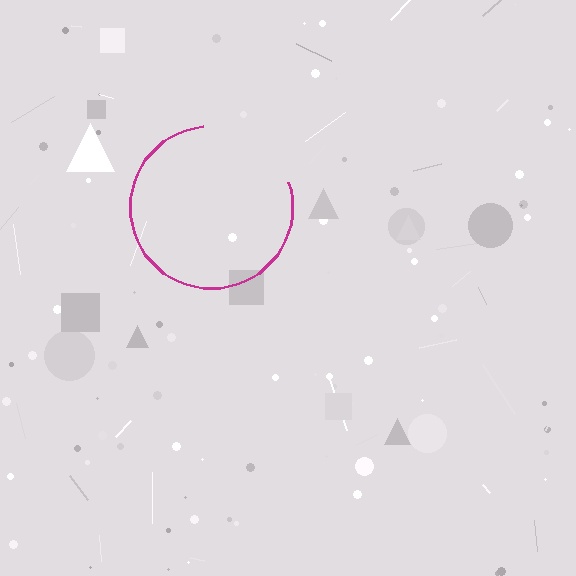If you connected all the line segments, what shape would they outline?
They would outline a circle.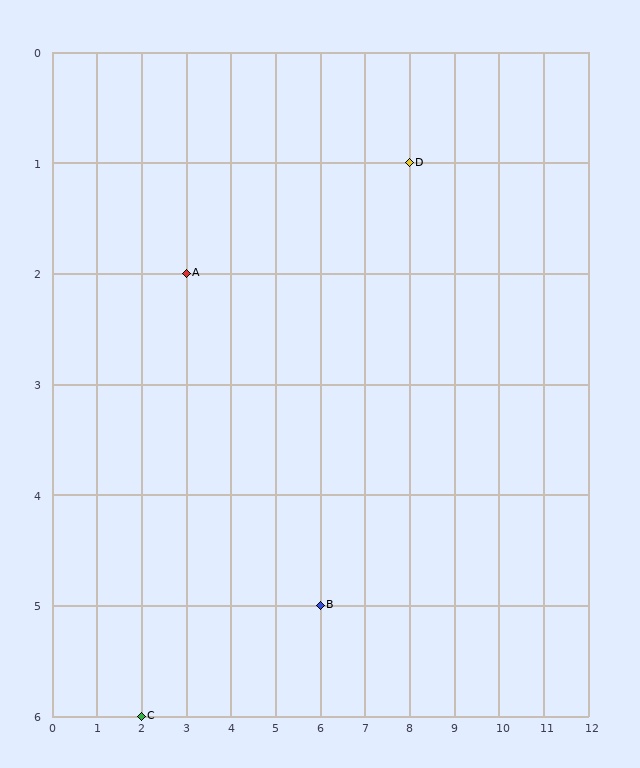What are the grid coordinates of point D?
Point D is at grid coordinates (8, 1).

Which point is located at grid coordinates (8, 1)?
Point D is at (8, 1).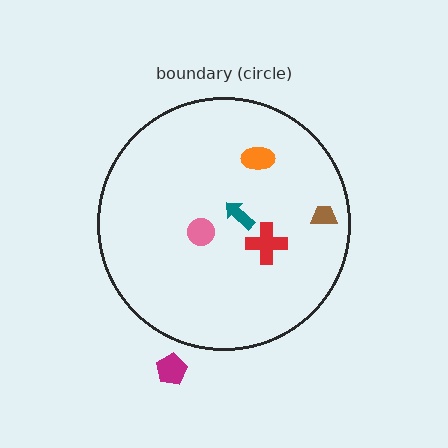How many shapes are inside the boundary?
5 inside, 1 outside.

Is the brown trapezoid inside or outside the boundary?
Inside.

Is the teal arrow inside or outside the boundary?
Inside.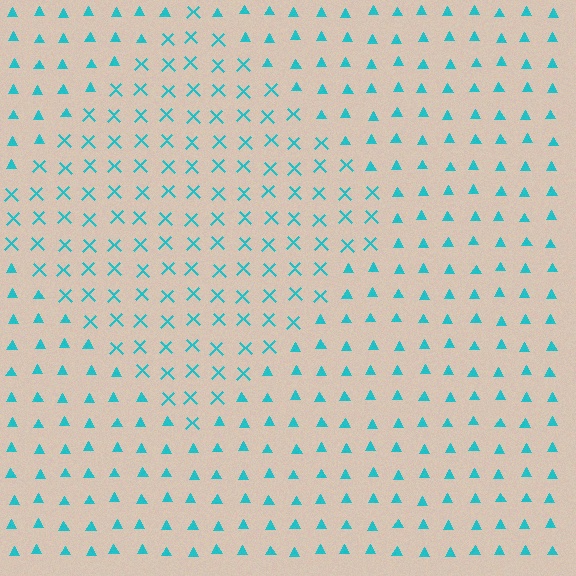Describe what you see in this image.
The image is filled with small cyan elements arranged in a uniform grid. A diamond-shaped region contains X marks, while the surrounding area contains triangles. The boundary is defined purely by the change in element shape.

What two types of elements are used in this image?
The image uses X marks inside the diamond region and triangles outside it.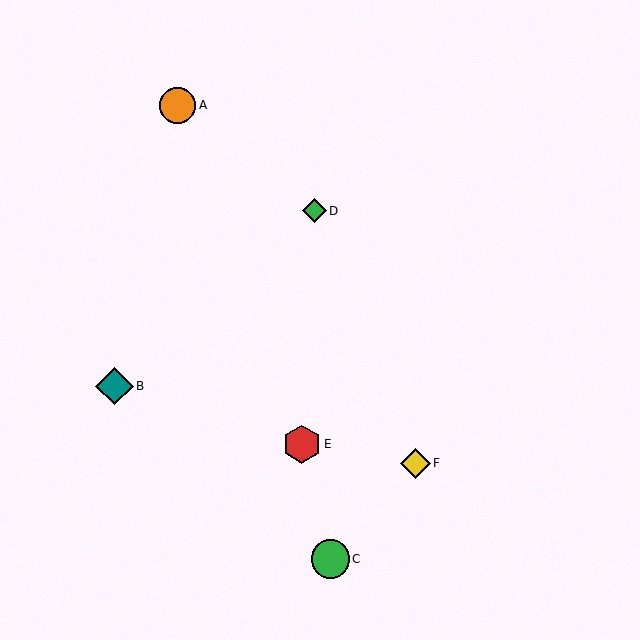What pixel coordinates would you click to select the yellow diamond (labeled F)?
Click at (415, 463) to select the yellow diamond F.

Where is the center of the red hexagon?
The center of the red hexagon is at (302, 444).